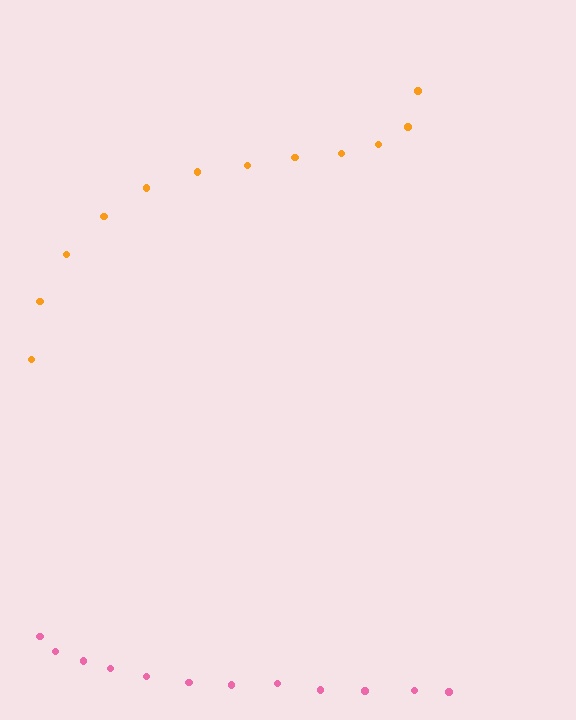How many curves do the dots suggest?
There are 2 distinct paths.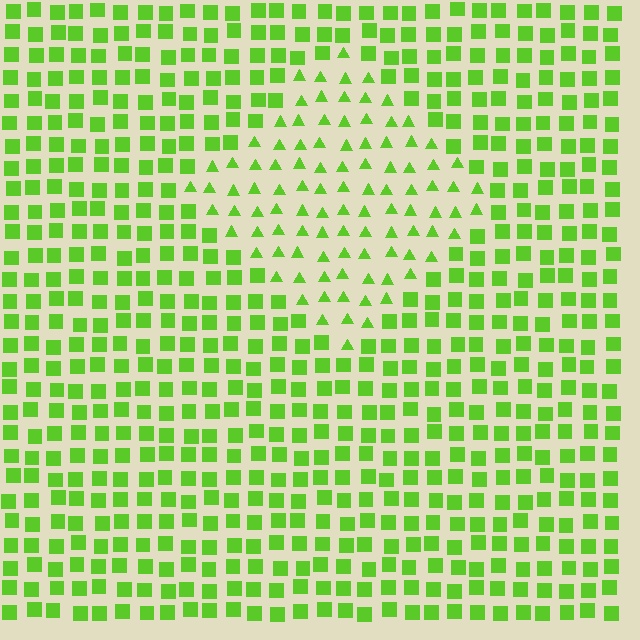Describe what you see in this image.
The image is filled with small lime elements arranged in a uniform grid. A diamond-shaped region contains triangles, while the surrounding area contains squares. The boundary is defined purely by the change in element shape.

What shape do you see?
I see a diamond.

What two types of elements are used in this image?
The image uses triangles inside the diamond region and squares outside it.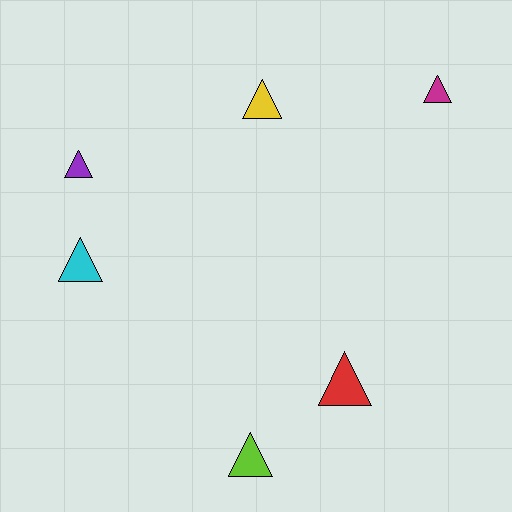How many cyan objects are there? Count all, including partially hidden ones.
There is 1 cyan object.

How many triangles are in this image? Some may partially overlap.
There are 6 triangles.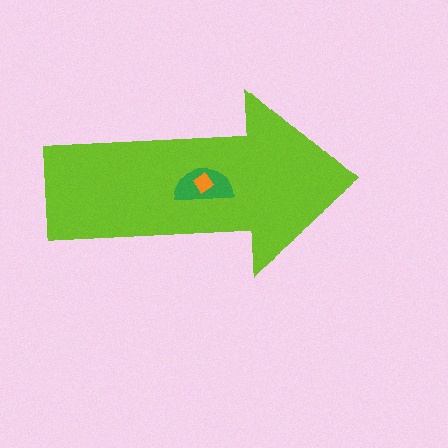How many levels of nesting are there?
3.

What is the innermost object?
The orange diamond.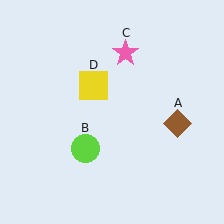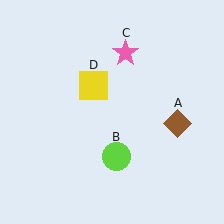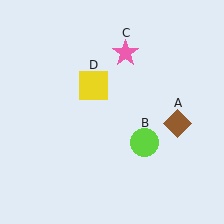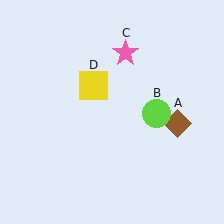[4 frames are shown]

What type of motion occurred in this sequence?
The lime circle (object B) rotated counterclockwise around the center of the scene.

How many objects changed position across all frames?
1 object changed position: lime circle (object B).